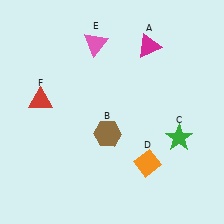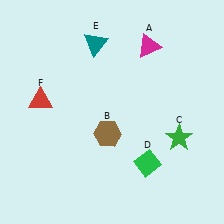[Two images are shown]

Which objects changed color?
D changed from orange to green. E changed from pink to teal.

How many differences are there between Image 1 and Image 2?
There are 2 differences between the two images.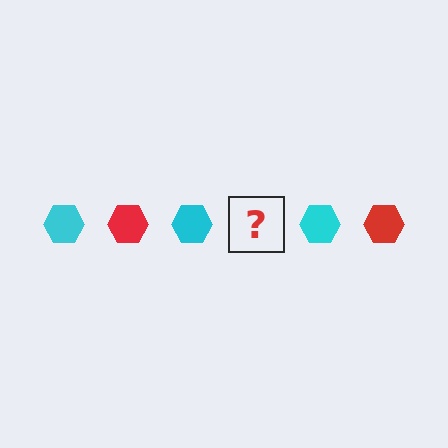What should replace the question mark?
The question mark should be replaced with a red hexagon.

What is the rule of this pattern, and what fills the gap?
The rule is that the pattern cycles through cyan, red hexagons. The gap should be filled with a red hexagon.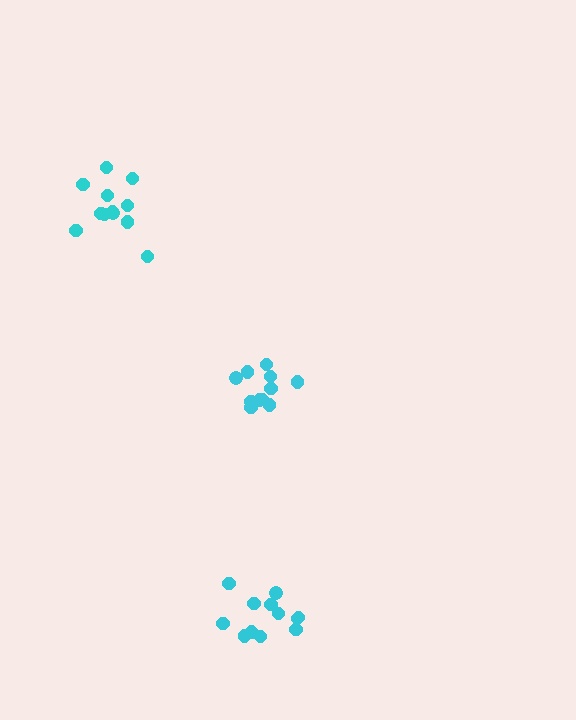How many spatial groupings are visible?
There are 3 spatial groupings.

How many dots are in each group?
Group 1: 11 dots, Group 2: 12 dots, Group 3: 12 dots (35 total).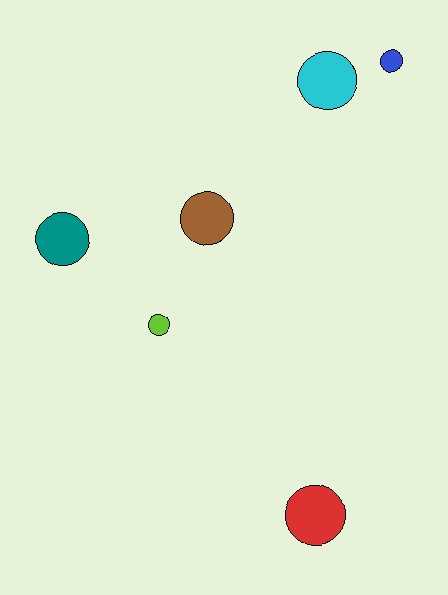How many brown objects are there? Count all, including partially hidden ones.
There is 1 brown object.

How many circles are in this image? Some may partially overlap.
There are 6 circles.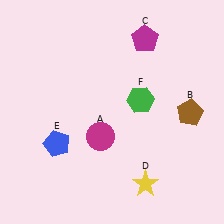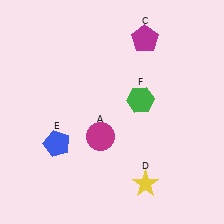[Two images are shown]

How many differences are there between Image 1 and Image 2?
There is 1 difference between the two images.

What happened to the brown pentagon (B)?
The brown pentagon (B) was removed in Image 2. It was in the bottom-right area of Image 1.